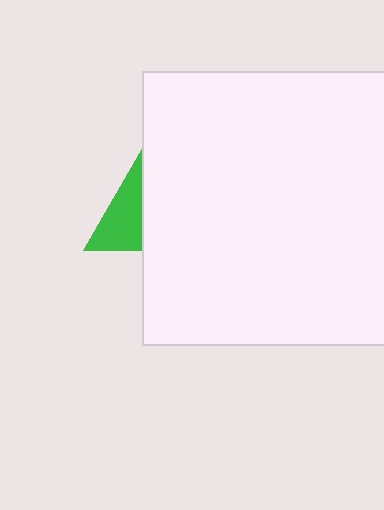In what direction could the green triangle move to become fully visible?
The green triangle could move left. That would shift it out from behind the white rectangle entirely.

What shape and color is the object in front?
The object in front is a white rectangle.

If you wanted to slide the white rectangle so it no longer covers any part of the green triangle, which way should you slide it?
Slide it right — that is the most direct way to separate the two shapes.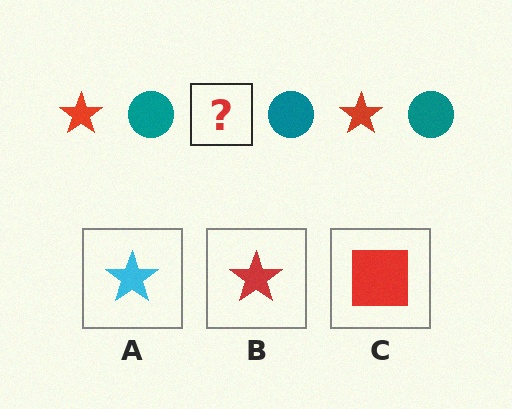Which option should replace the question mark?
Option B.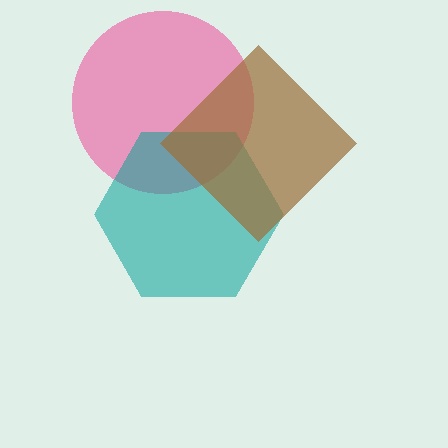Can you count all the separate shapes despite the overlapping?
Yes, there are 3 separate shapes.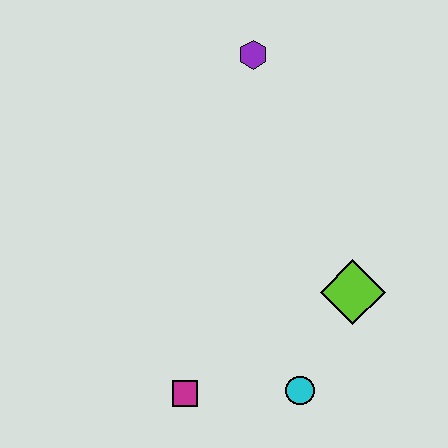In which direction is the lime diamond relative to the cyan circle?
The lime diamond is above the cyan circle.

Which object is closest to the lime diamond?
The cyan circle is closest to the lime diamond.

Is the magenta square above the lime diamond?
No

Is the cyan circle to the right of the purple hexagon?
Yes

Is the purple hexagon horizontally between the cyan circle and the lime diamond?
No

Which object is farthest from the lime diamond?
The purple hexagon is farthest from the lime diamond.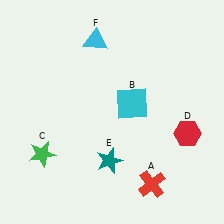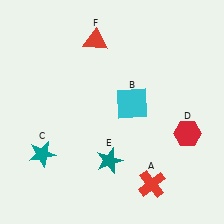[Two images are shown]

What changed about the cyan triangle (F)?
In Image 1, F is cyan. In Image 2, it changed to red.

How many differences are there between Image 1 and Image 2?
There are 2 differences between the two images.